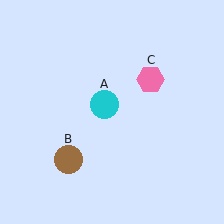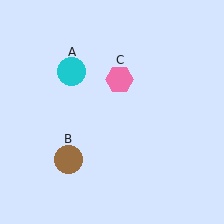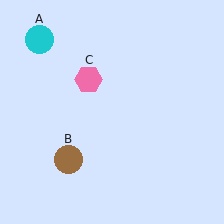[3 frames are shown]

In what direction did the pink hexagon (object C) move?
The pink hexagon (object C) moved left.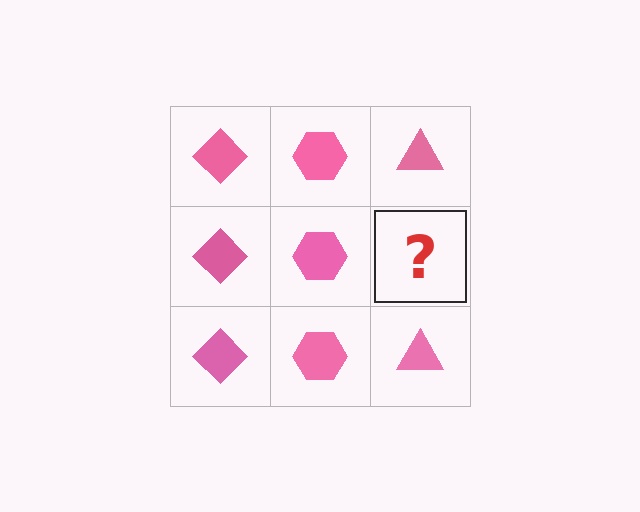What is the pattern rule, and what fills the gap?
The rule is that each column has a consistent shape. The gap should be filled with a pink triangle.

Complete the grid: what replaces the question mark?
The question mark should be replaced with a pink triangle.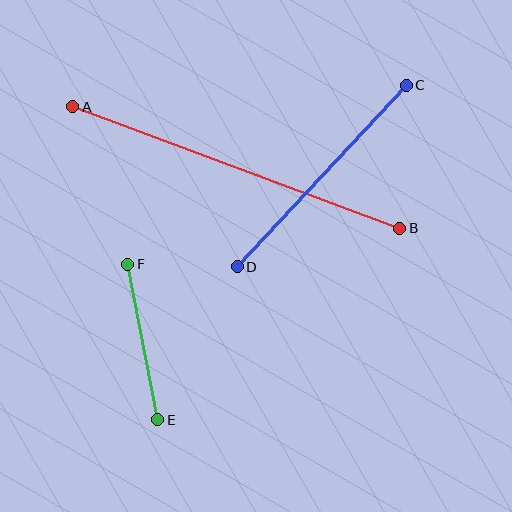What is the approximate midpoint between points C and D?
The midpoint is at approximately (322, 176) pixels.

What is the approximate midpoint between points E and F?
The midpoint is at approximately (143, 342) pixels.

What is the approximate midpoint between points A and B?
The midpoint is at approximately (236, 168) pixels.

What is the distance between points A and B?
The distance is approximately 349 pixels.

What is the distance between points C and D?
The distance is approximately 248 pixels.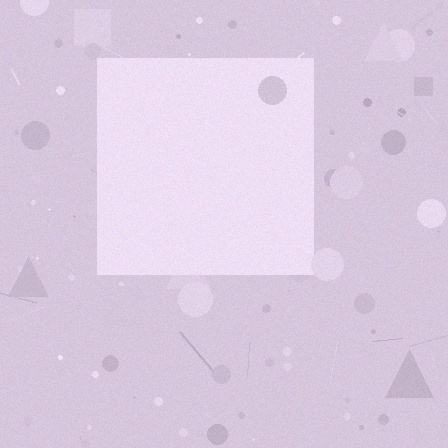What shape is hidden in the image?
A square is hidden in the image.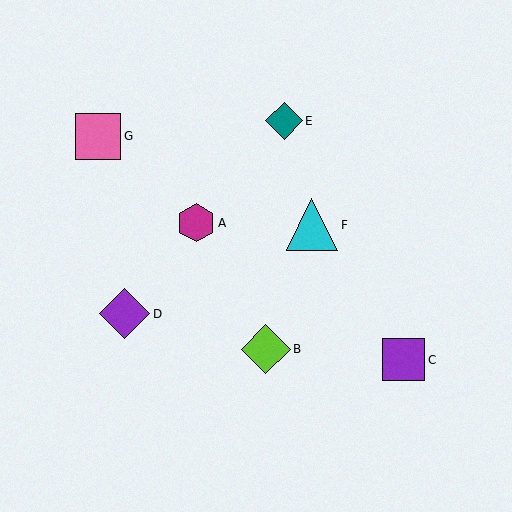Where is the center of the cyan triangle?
The center of the cyan triangle is at (312, 225).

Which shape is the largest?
The cyan triangle (labeled F) is the largest.